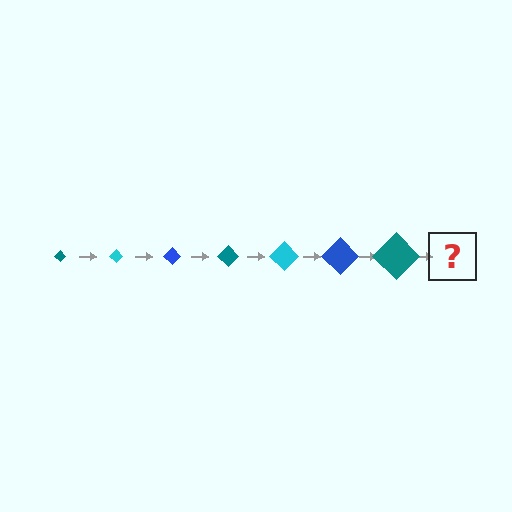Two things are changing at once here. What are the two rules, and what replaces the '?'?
The two rules are that the diamond grows larger each step and the color cycles through teal, cyan, and blue. The '?' should be a cyan diamond, larger than the previous one.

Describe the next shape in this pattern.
It should be a cyan diamond, larger than the previous one.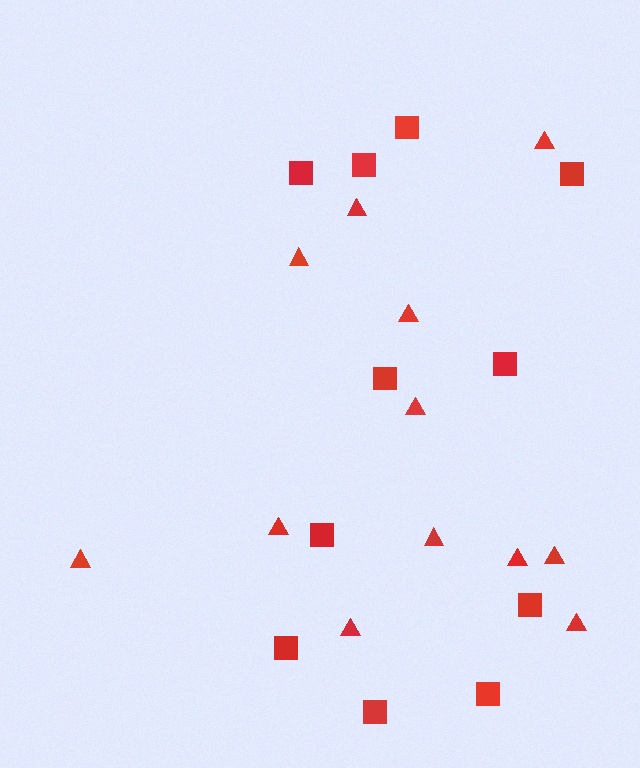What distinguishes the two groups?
There are 2 groups: one group of squares (11) and one group of triangles (12).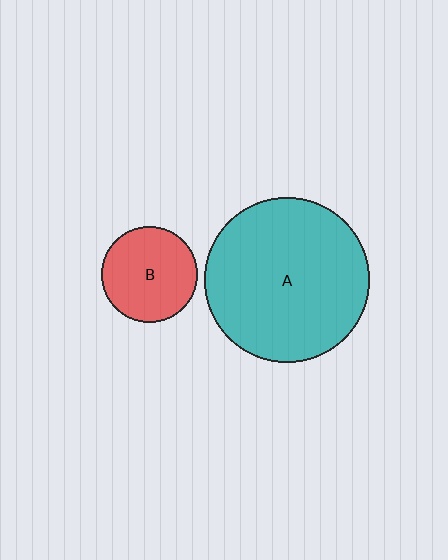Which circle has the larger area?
Circle A (teal).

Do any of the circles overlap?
No, none of the circles overlap.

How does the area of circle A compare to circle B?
Approximately 3.0 times.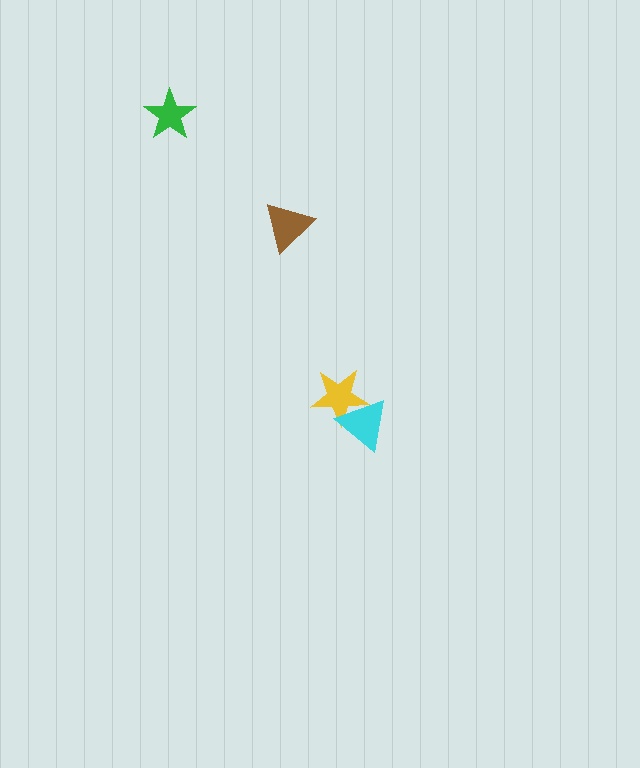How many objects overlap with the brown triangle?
0 objects overlap with the brown triangle.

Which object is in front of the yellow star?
The cyan triangle is in front of the yellow star.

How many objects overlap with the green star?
0 objects overlap with the green star.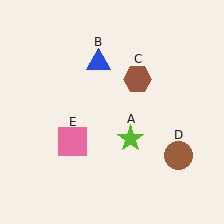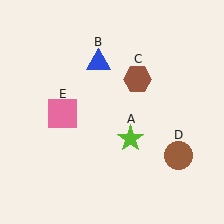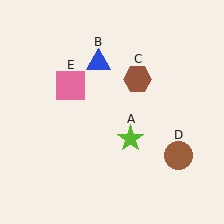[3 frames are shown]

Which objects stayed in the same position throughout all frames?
Lime star (object A) and blue triangle (object B) and brown hexagon (object C) and brown circle (object D) remained stationary.